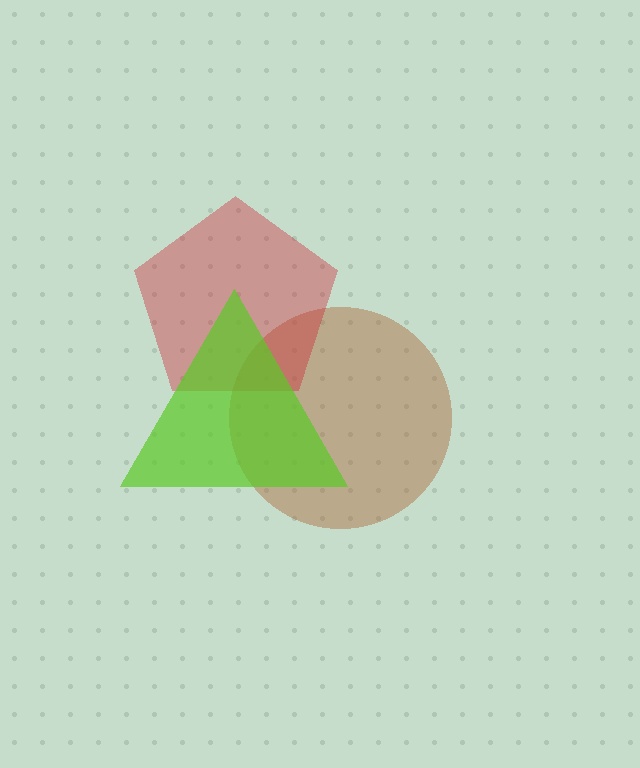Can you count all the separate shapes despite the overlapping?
Yes, there are 3 separate shapes.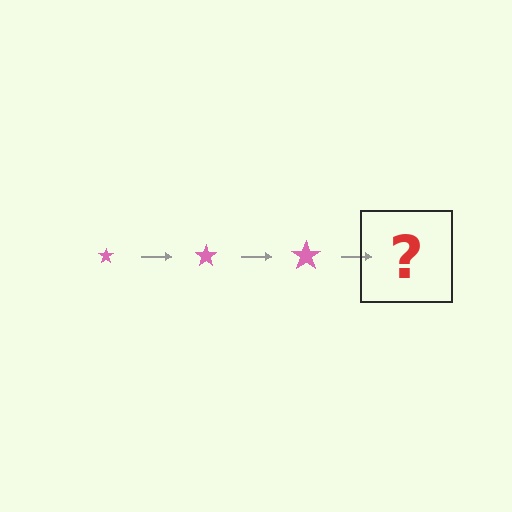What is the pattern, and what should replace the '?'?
The pattern is that the star gets progressively larger each step. The '?' should be a pink star, larger than the previous one.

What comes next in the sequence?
The next element should be a pink star, larger than the previous one.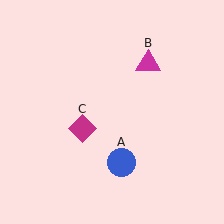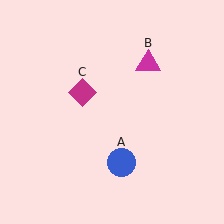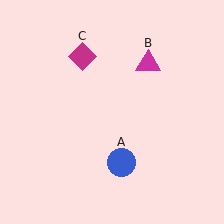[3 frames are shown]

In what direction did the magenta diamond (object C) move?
The magenta diamond (object C) moved up.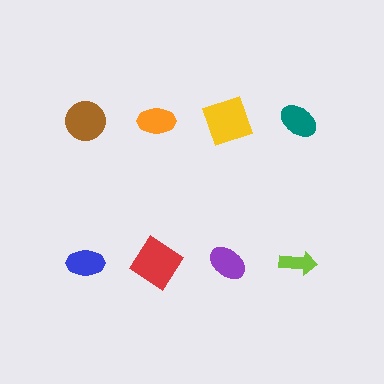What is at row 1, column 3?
A yellow square.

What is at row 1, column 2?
An orange ellipse.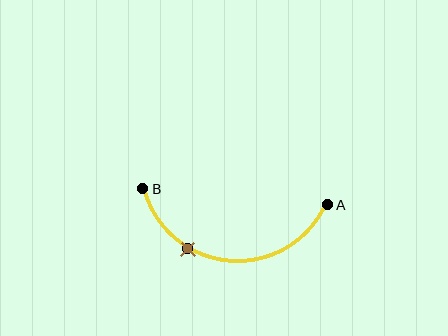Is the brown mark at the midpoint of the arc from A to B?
No. The brown mark lies on the arc but is closer to endpoint B. The arc midpoint would be at the point on the curve equidistant along the arc from both A and B.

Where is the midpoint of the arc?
The arc midpoint is the point on the curve farthest from the straight line joining A and B. It sits below that line.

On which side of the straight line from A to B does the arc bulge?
The arc bulges below the straight line connecting A and B.